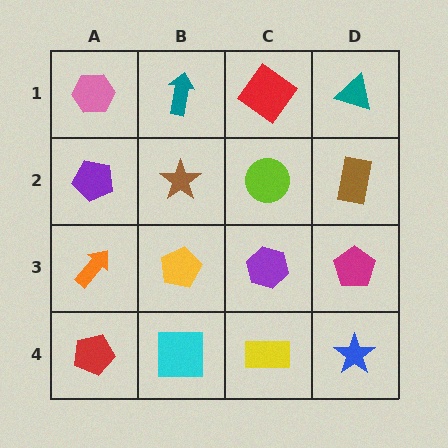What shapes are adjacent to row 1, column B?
A brown star (row 2, column B), a pink hexagon (row 1, column A), a red diamond (row 1, column C).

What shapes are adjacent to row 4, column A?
An orange arrow (row 3, column A), a cyan square (row 4, column B).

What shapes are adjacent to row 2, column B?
A teal arrow (row 1, column B), a yellow pentagon (row 3, column B), a purple pentagon (row 2, column A), a lime circle (row 2, column C).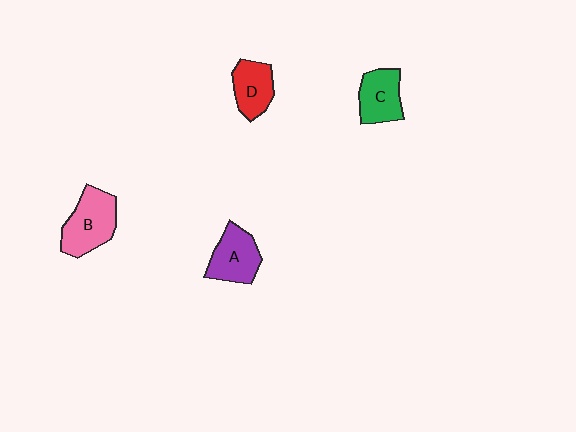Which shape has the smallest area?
Shape D (red).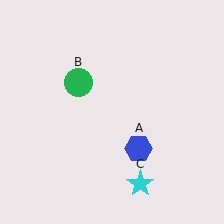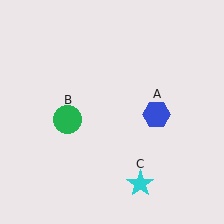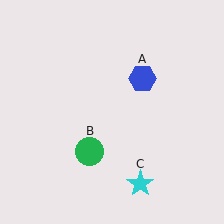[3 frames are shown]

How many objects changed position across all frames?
2 objects changed position: blue hexagon (object A), green circle (object B).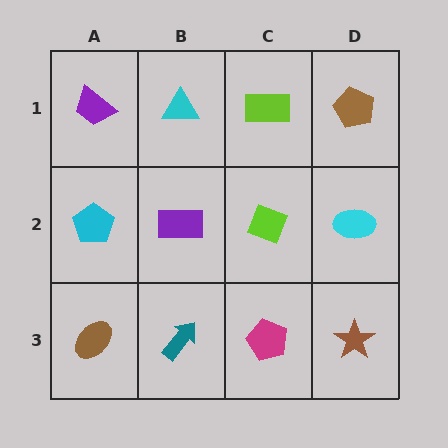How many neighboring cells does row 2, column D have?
3.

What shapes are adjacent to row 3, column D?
A cyan ellipse (row 2, column D), a magenta pentagon (row 3, column C).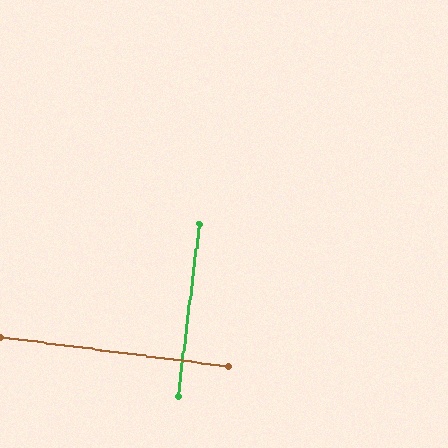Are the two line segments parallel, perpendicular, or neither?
Perpendicular — they meet at approximately 90°.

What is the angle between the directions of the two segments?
Approximately 90 degrees.